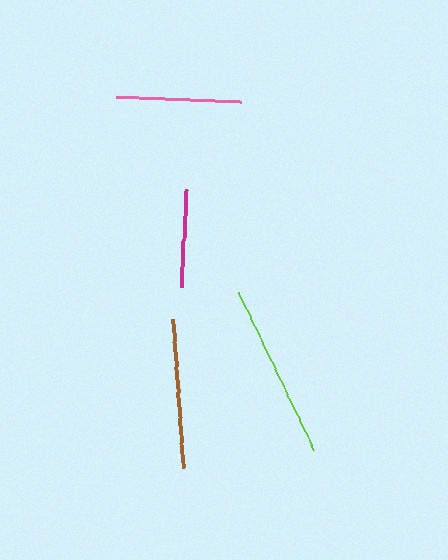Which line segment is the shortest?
The magenta line is the shortest at approximately 99 pixels.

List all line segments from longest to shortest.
From longest to shortest: lime, brown, pink, magenta.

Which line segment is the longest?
The lime line is the longest at approximately 175 pixels.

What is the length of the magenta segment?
The magenta segment is approximately 99 pixels long.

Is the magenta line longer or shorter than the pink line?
The pink line is longer than the magenta line.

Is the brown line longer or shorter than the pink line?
The brown line is longer than the pink line.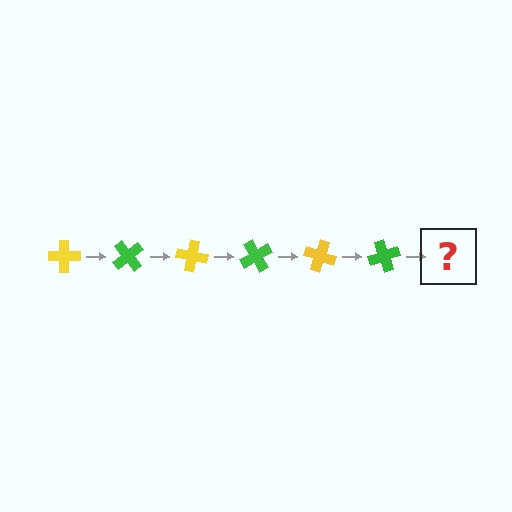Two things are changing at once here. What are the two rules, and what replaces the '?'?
The two rules are that it rotates 50 degrees each step and the color cycles through yellow and green. The '?' should be a yellow cross, rotated 300 degrees from the start.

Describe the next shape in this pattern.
It should be a yellow cross, rotated 300 degrees from the start.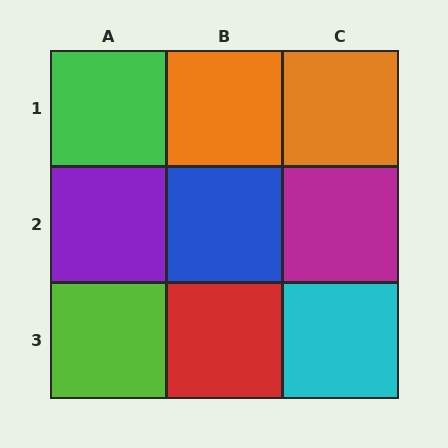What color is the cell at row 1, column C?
Orange.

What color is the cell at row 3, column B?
Red.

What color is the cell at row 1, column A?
Green.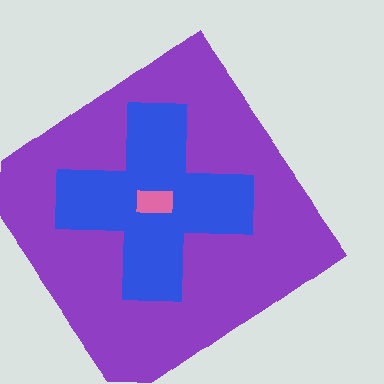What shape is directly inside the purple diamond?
The blue cross.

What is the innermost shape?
The pink rectangle.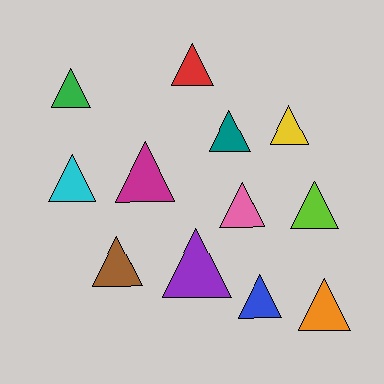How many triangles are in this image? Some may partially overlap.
There are 12 triangles.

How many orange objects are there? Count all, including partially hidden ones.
There is 1 orange object.